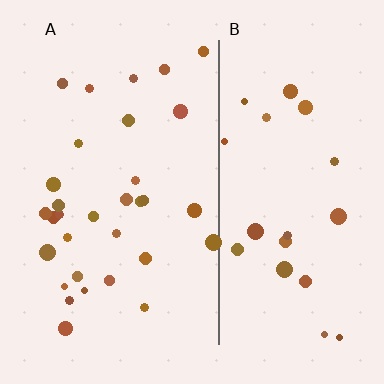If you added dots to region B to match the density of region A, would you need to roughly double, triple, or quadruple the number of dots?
Approximately double.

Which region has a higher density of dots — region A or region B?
A (the left).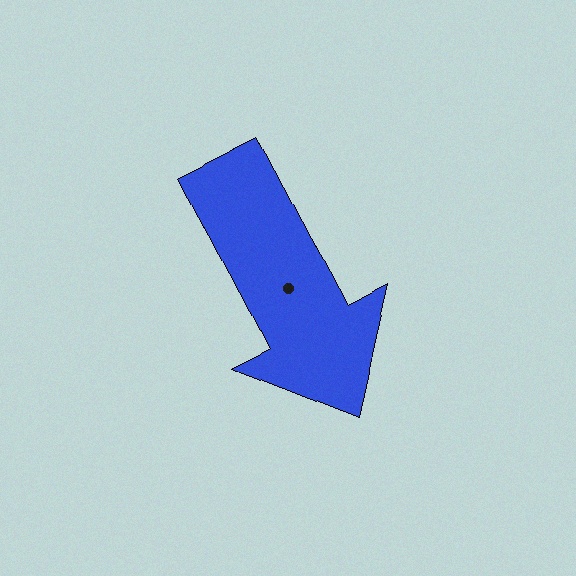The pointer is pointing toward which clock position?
Roughly 5 o'clock.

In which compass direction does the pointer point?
Southeast.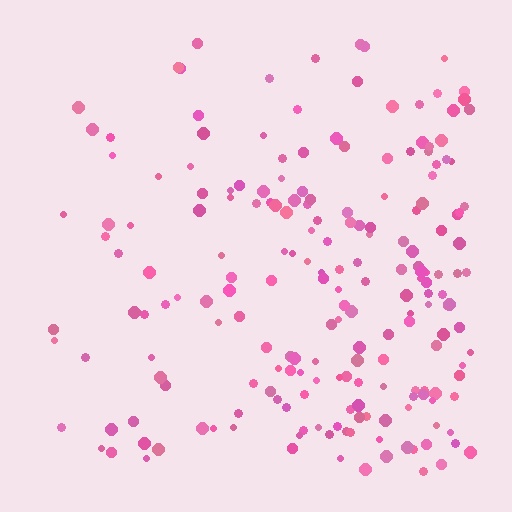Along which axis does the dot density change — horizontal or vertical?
Horizontal.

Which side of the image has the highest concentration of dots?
The right.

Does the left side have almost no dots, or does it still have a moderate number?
Still a moderate number, just noticeably fewer than the right.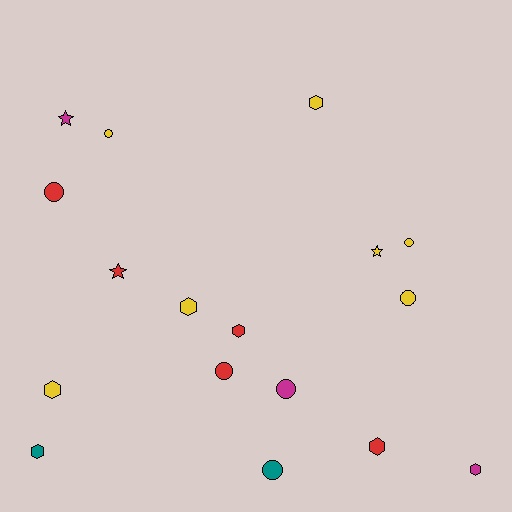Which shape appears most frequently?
Circle, with 7 objects.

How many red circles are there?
There are 2 red circles.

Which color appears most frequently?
Yellow, with 7 objects.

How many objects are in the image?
There are 17 objects.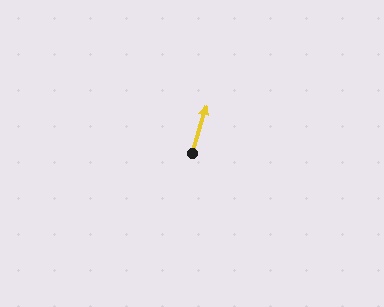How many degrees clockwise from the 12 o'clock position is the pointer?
Approximately 17 degrees.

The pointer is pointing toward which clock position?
Roughly 1 o'clock.